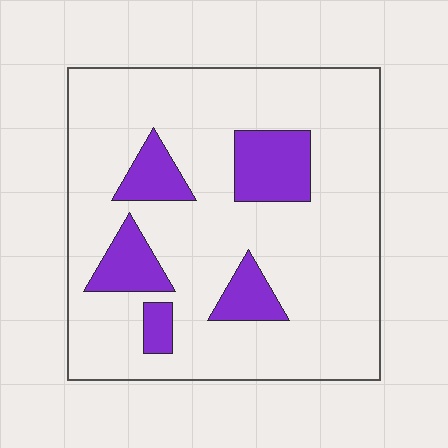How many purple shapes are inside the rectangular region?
5.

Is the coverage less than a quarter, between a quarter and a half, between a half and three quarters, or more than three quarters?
Less than a quarter.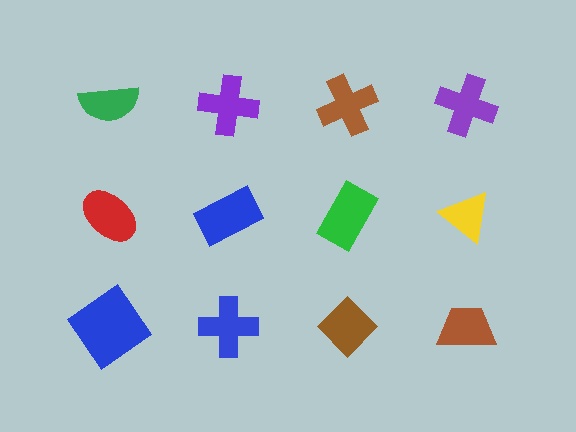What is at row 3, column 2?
A blue cross.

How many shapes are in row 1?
4 shapes.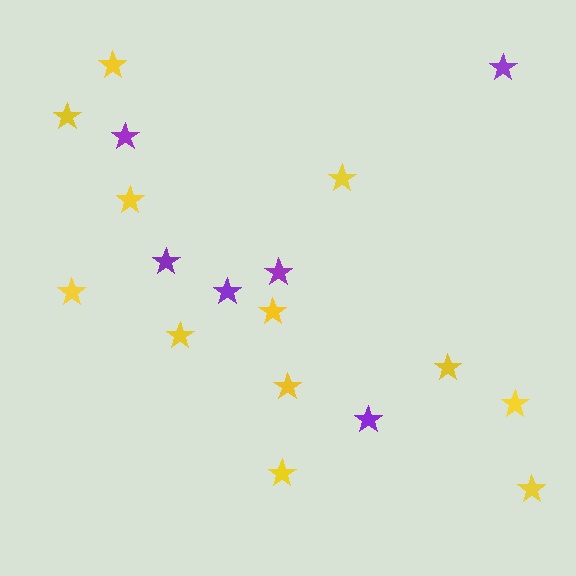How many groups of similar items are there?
There are 2 groups: one group of purple stars (6) and one group of yellow stars (12).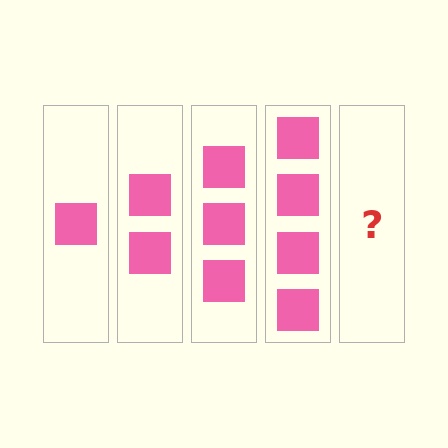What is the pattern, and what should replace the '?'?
The pattern is that each step adds one more square. The '?' should be 5 squares.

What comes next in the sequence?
The next element should be 5 squares.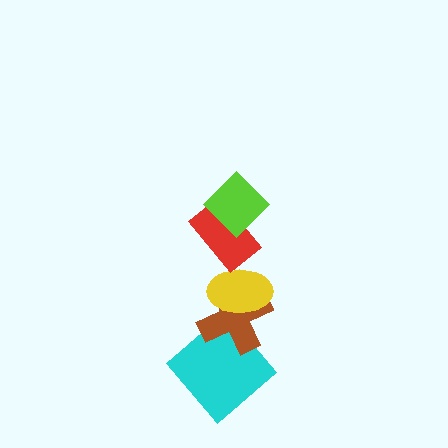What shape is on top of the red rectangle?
The lime diamond is on top of the red rectangle.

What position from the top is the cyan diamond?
The cyan diamond is 5th from the top.